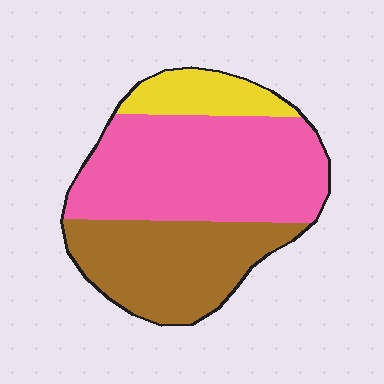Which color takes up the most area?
Pink, at roughly 50%.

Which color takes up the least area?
Yellow, at roughly 15%.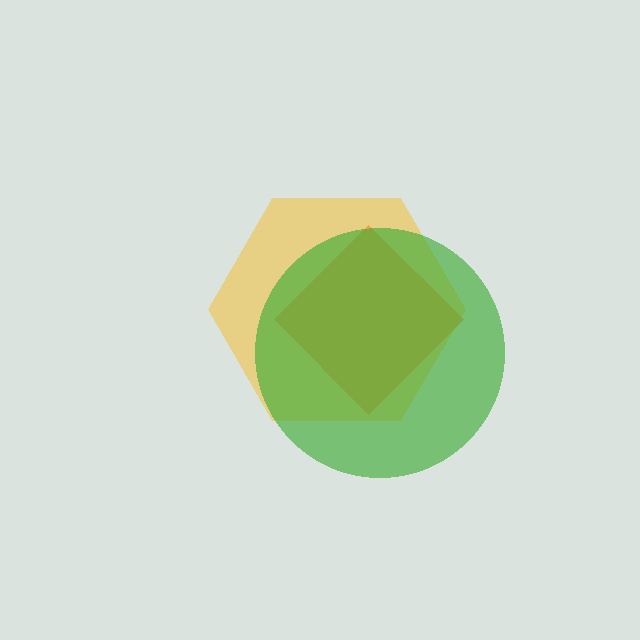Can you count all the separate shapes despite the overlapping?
Yes, there are 3 separate shapes.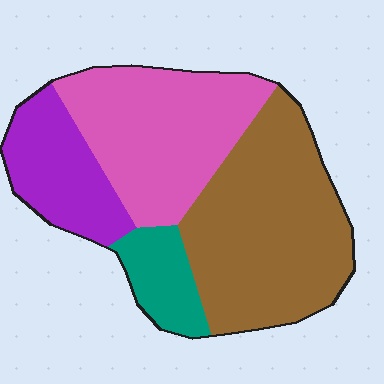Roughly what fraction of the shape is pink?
Pink takes up about one third (1/3) of the shape.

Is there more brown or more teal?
Brown.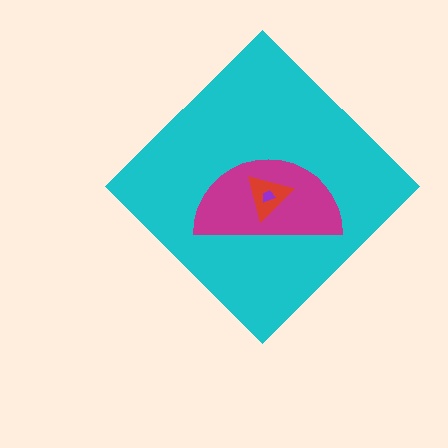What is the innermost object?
The purple trapezoid.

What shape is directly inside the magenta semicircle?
The red triangle.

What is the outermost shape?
The cyan diamond.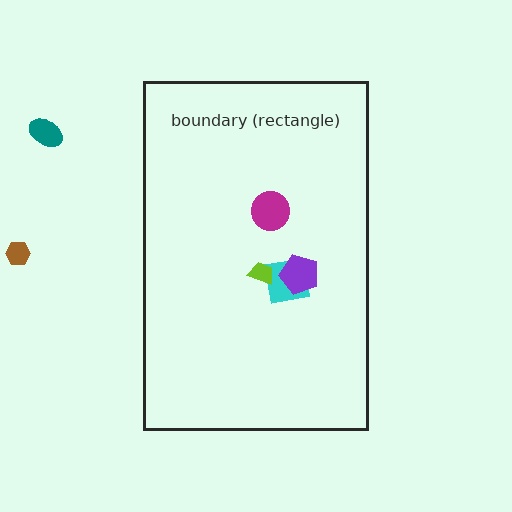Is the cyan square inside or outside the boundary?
Inside.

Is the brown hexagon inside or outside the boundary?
Outside.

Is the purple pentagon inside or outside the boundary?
Inside.